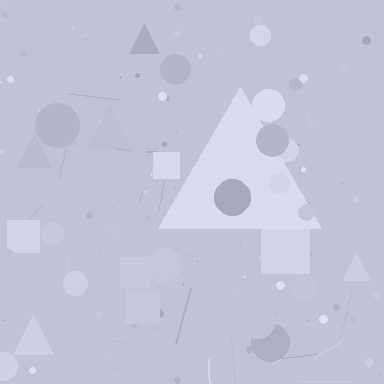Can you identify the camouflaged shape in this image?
The camouflaged shape is a triangle.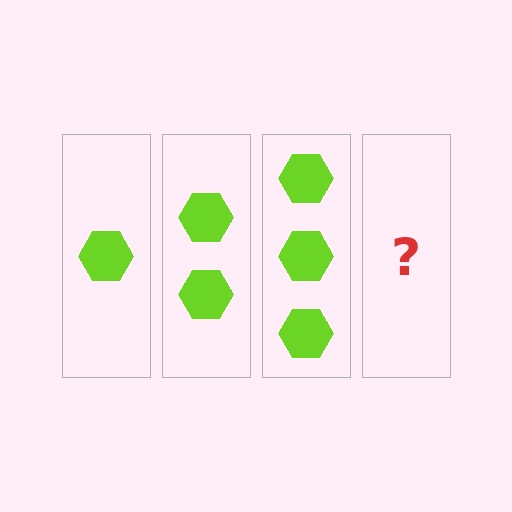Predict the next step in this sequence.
The next step is 4 hexagons.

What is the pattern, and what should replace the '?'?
The pattern is that each step adds one more hexagon. The '?' should be 4 hexagons.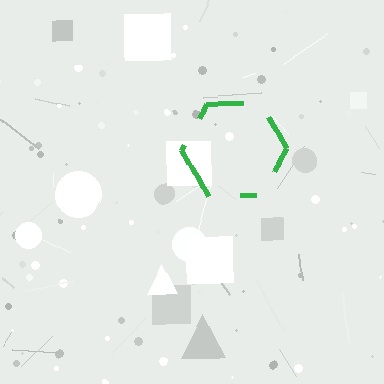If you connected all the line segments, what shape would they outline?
They would outline a hexagon.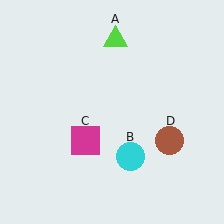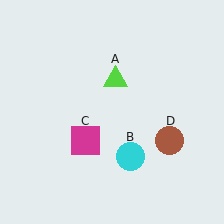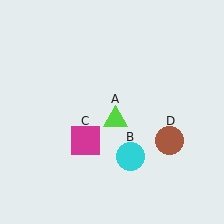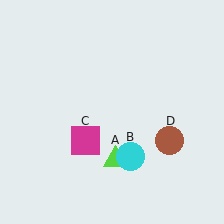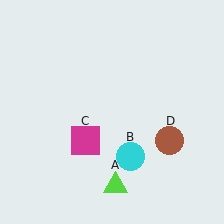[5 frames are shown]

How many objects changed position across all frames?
1 object changed position: lime triangle (object A).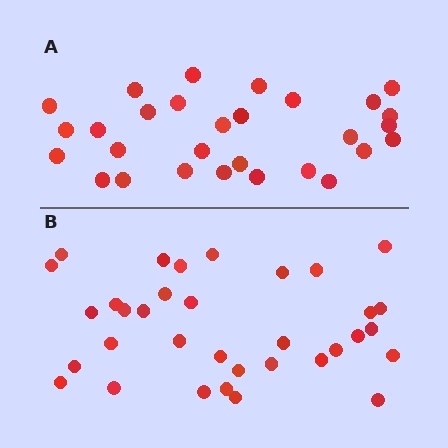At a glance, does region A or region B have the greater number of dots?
Region B (the bottom region) has more dots.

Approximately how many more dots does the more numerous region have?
Region B has about 5 more dots than region A.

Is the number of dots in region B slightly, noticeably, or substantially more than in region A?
Region B has only slightly more — the two regions are fairly close. The ratio is roughly 1.2 to 1.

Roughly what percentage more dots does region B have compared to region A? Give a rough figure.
About 15% more.